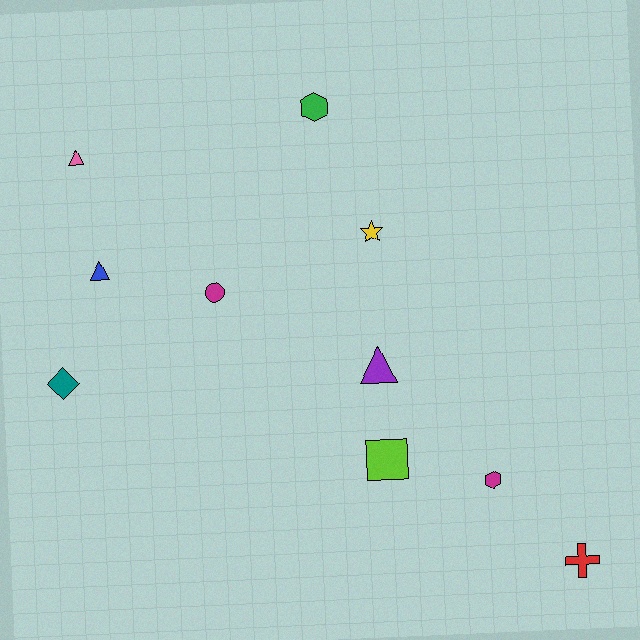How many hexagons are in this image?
There are 2 hexagons.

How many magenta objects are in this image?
There are 2 magenta objects.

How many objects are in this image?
There are 10 objects.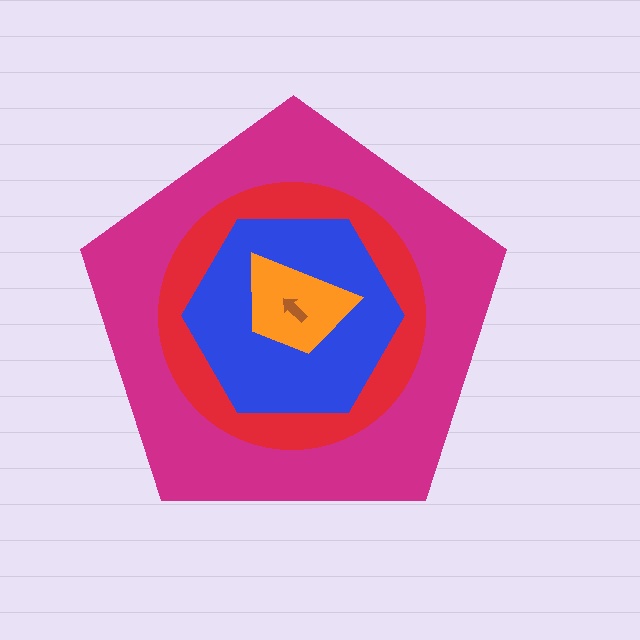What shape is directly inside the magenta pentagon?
The red circle.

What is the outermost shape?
The magenta pentagon.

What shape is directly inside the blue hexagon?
The orange trapezoid.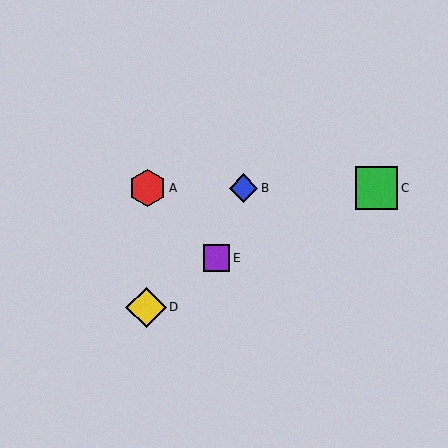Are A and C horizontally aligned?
Yes, both are at y≈188.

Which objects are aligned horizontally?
Objects A, B, C are aligned horizontally.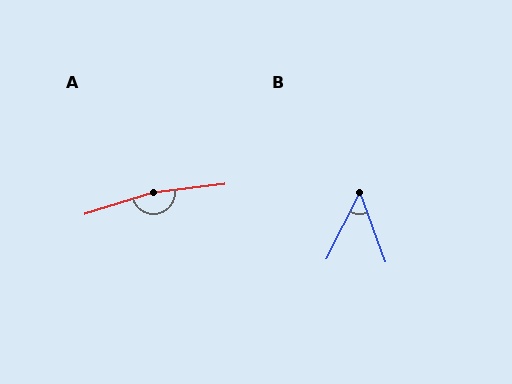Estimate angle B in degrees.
Approximately 47 degrees.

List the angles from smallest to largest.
B (47°), A (169°).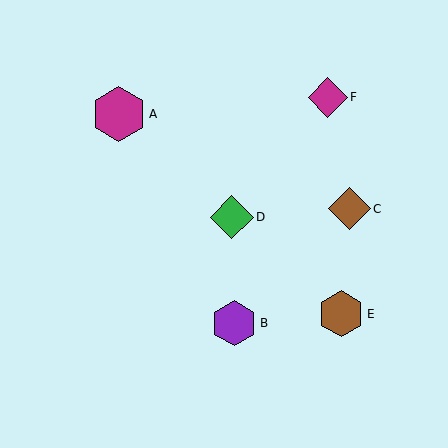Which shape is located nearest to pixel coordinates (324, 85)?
The magenta diamond (labeled F) at (328, 97) is nearest to that location.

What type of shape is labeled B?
Shape B is a purple hexagon.